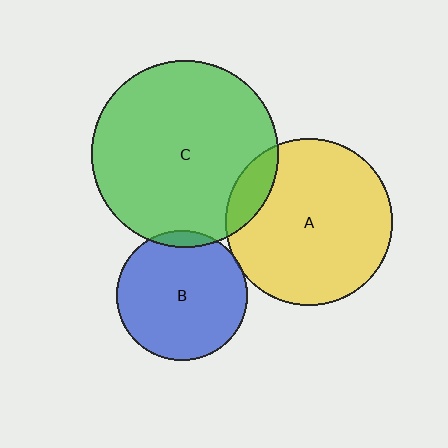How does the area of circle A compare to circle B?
Approximately 1.6 times.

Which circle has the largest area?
Circle C (green).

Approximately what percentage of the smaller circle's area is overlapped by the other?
Approximately 5%.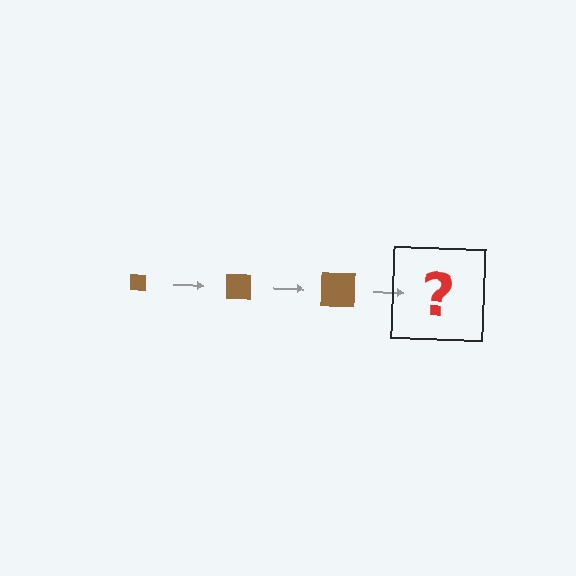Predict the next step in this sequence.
The next step is a brown square, larger than the previous one.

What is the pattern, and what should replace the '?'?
The pattern is that the square gets progressively larger each step. The '?' should be a brown square, larger than the previous one.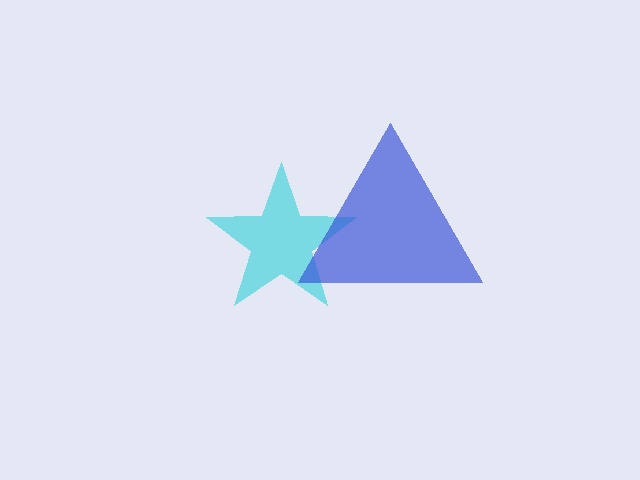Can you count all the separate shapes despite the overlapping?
Yes, there are 2 separate shapes.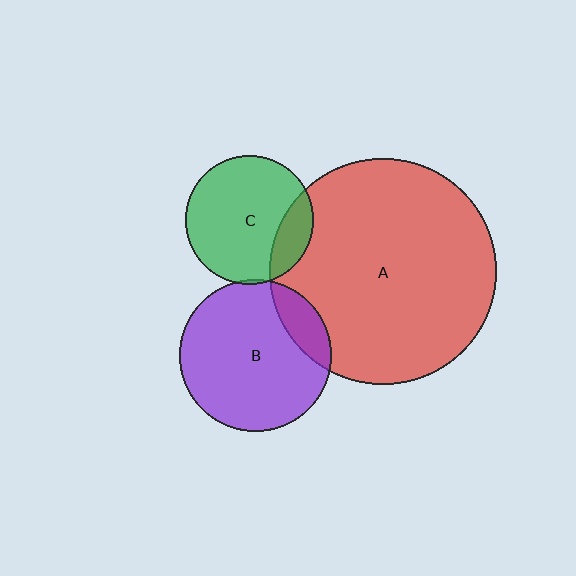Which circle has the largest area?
Circle A (red).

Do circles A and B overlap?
Yes.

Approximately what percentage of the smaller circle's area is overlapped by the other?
Approximately 15%.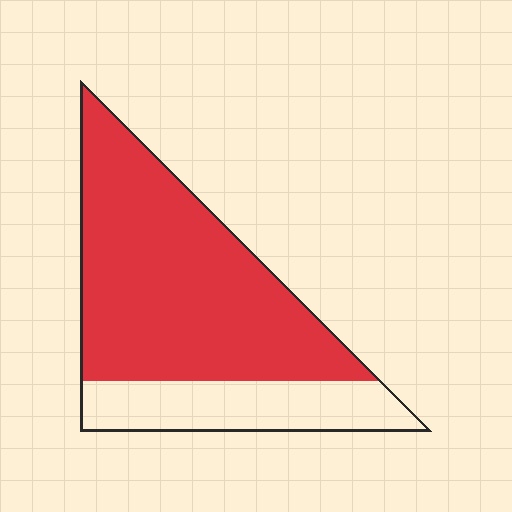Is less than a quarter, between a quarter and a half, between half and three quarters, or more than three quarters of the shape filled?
Between half and three quarters.